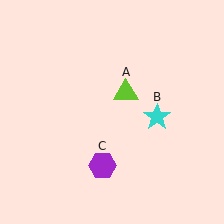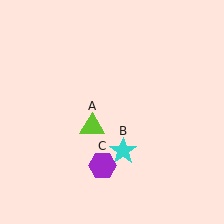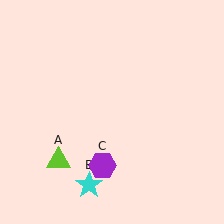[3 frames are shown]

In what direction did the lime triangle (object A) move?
The lime triangle (object A) moved down and to the left.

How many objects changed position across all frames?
2 objects changed position: lime triangle (object A), cyan star (object B).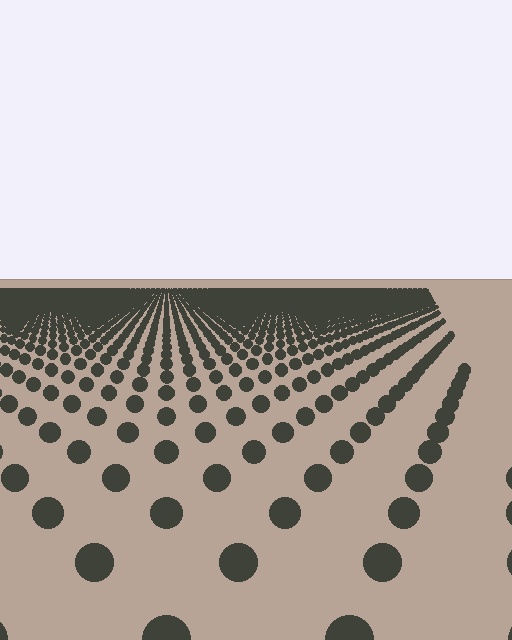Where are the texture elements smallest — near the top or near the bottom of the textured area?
Near the top.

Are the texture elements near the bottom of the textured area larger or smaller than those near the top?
Larger. Near the bottom, elements are closer to the viewer and appear at a bigger on-screen size.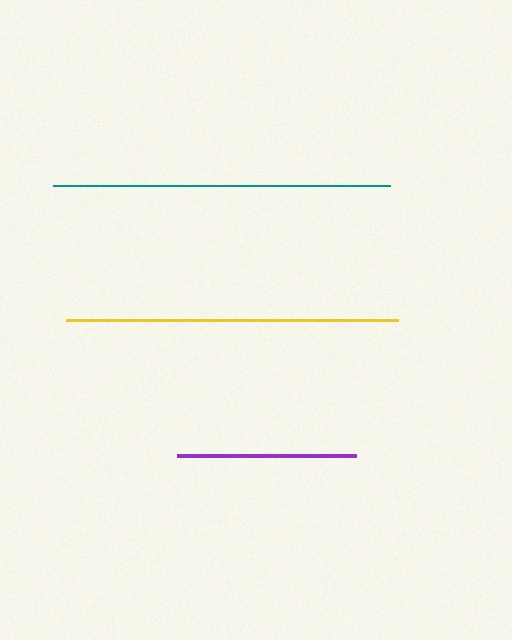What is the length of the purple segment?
The purple segment is approximately 179 pixels long.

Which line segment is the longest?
The teal line is the longest at approximately 338 pixels.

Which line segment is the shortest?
The purple line is the shortest at approximately 179 pixels.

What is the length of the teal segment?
The teal segment is approximately 338 pixels long.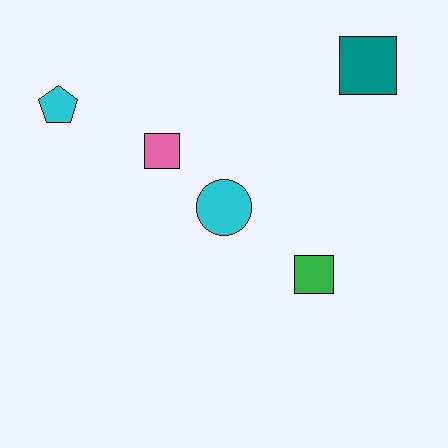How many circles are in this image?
There is 1 circle.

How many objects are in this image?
There are 5 objects.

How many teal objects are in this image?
There is 1 teal object.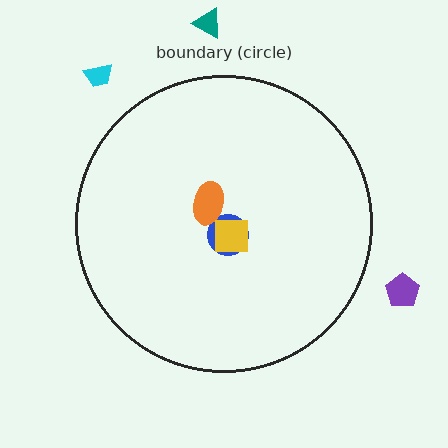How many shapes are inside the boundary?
3 inside, 3 outside.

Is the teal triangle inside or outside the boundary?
Outside.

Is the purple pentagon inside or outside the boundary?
Outside.